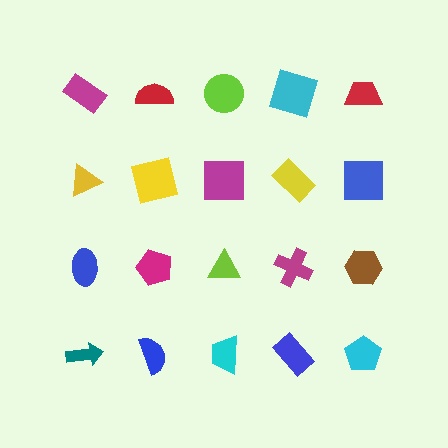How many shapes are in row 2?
5 shapes.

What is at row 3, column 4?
A magenta cross.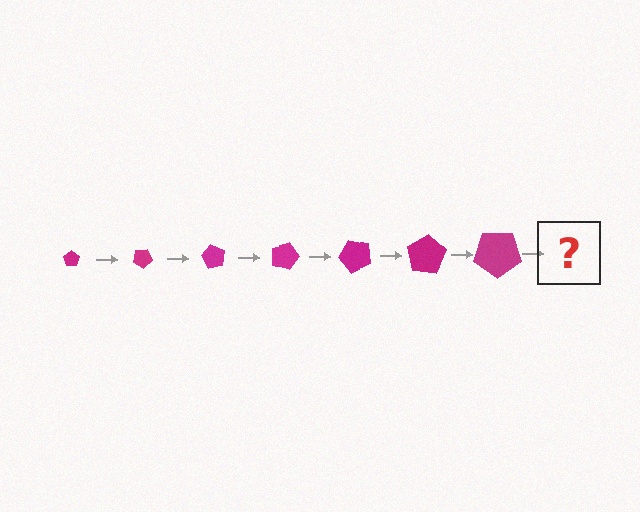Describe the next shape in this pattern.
It should be a pentagon, larger than the previous one and rotated 210 degrees from the start.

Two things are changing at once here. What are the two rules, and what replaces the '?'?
The two rules are that the pentagon grows larger each step and it rotates 30 degrees each step. The '?' should be a pentagon, larger than the previous one and rotated 210 degrees from the start.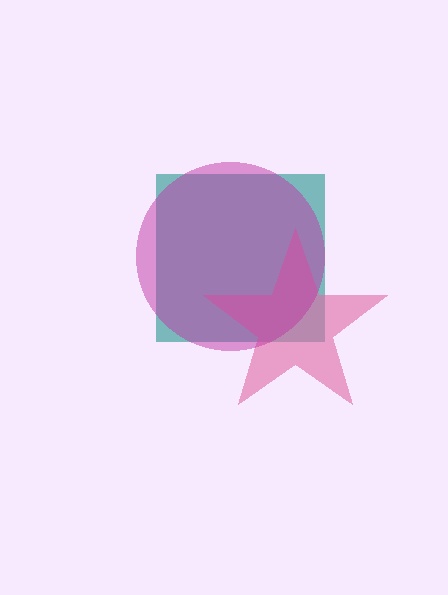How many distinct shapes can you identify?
There are 3 distinct shapes: a teal square, a pink star, a magenta circle.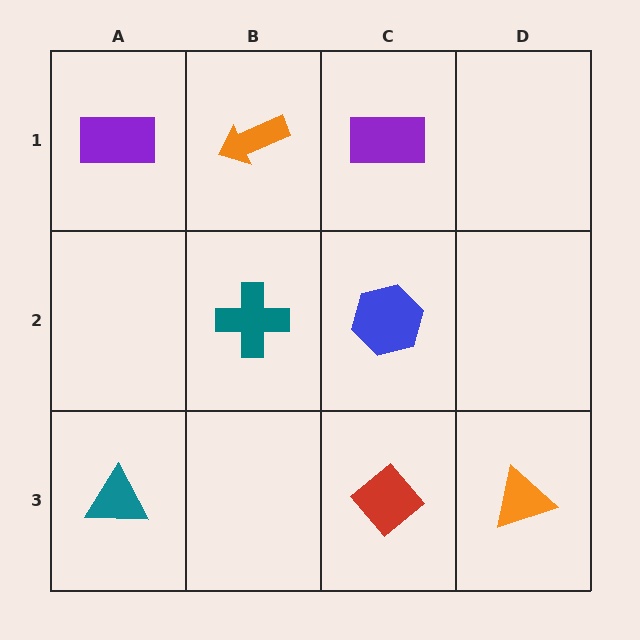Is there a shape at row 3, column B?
No, that cell is empty.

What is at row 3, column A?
A teal triangle.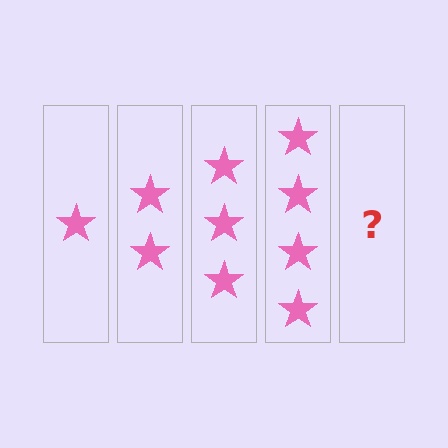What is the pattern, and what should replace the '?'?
The pattern is that each step adds one more star. The '?' should be 5 stars.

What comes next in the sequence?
The next element should be 5 stars.